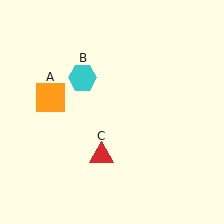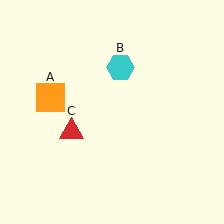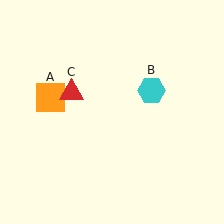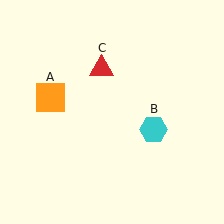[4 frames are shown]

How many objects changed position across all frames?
2 objects changed position: cyan hexagon (object B), red triangle (object C).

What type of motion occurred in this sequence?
The cyan hexagon (object B), red triangle (object C) rotated clockwise around the center of the scene.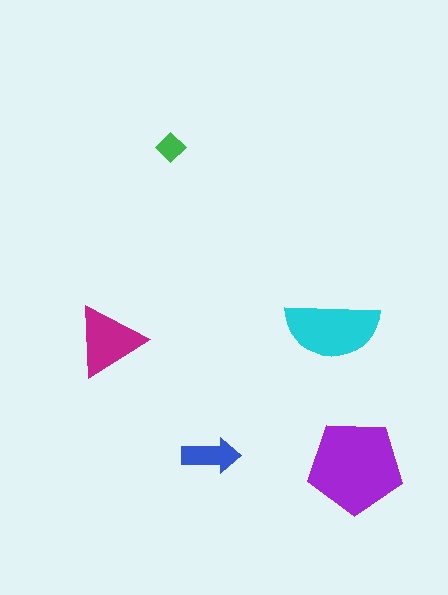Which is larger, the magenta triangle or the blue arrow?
The magenta triangle.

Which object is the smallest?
The green diamond.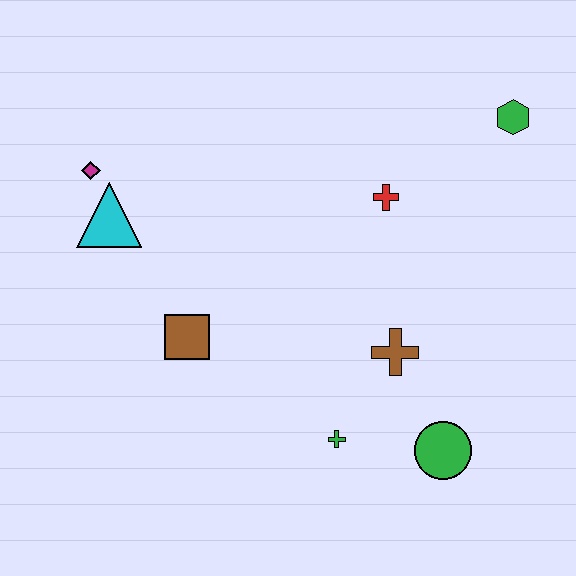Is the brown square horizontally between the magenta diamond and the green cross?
Yes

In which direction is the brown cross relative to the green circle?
The brown cross is above the green circle.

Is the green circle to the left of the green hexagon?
Yes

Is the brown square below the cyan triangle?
Yes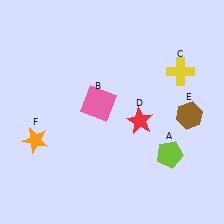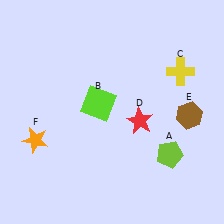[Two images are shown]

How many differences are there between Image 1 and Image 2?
There is 1 difference between the two images.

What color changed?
The square (B) changed from pink in Image 1 to lime in Image 2.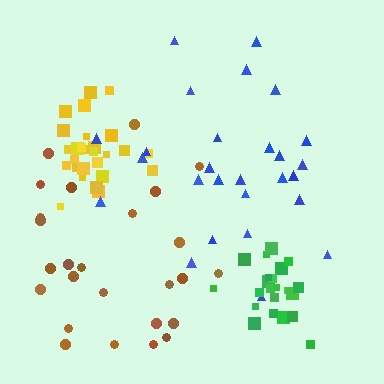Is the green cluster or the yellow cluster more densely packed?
Yellow.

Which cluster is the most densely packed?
Yellow.